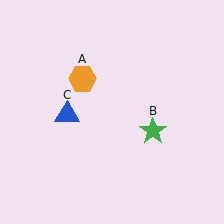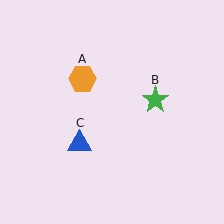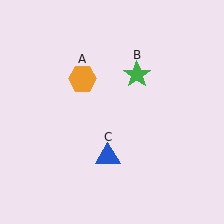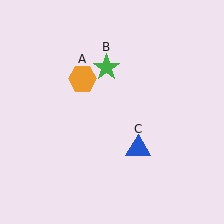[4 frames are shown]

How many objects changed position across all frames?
2 objects changed position: green star (object B), blue triangle (object C).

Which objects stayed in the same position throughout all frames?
Orange hexagon (object A) remained stationary.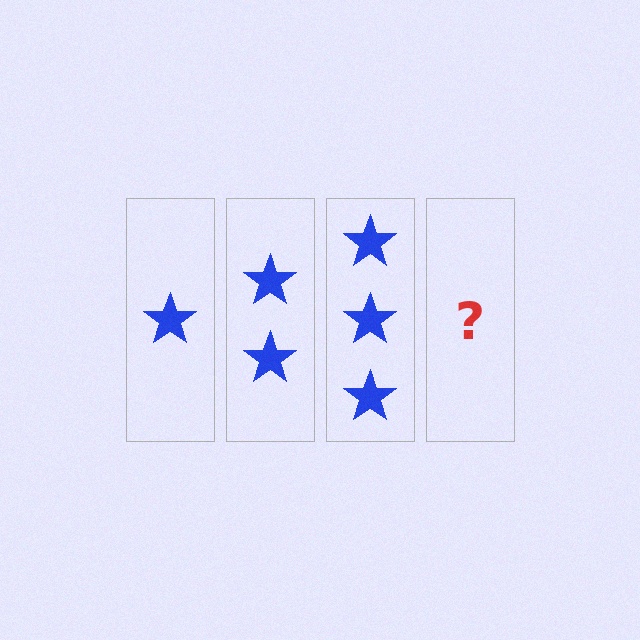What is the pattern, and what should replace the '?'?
The pattern is that each step adds one more star. The '?' should be 4 stars.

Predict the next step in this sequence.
The next step is 4 stars.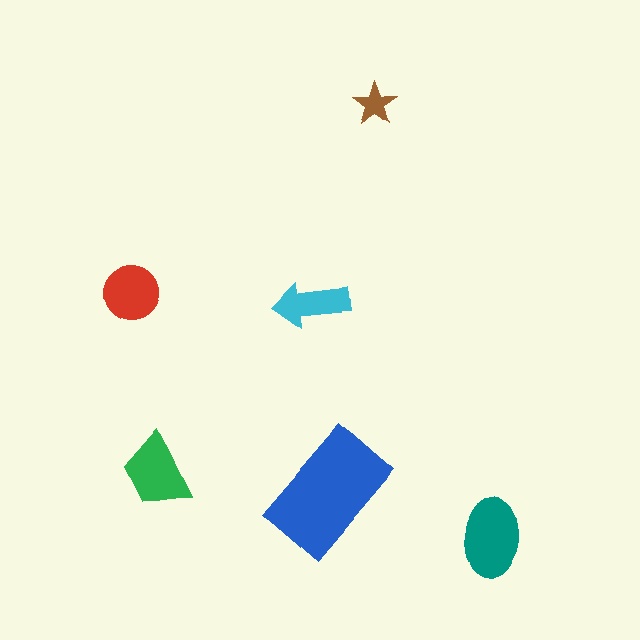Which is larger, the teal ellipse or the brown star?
The teal ellipse.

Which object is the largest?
The blue rectangle.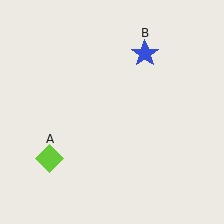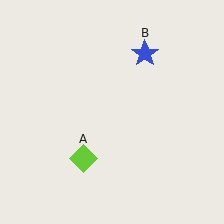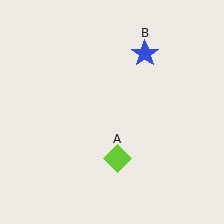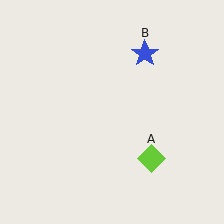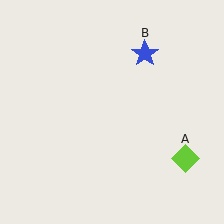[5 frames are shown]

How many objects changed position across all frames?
1 object changed position: lime diamond (object A).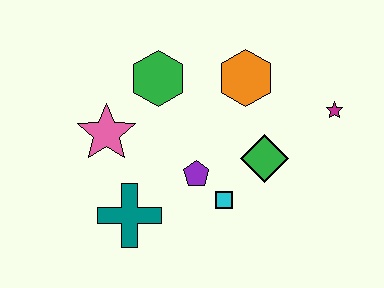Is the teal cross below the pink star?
Yes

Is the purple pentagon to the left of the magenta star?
Yes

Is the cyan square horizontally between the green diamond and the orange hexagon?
No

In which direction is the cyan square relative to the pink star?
The cyan square is to the right of the pink star.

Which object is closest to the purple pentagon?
The cyan square is closest to the purple pentagon.